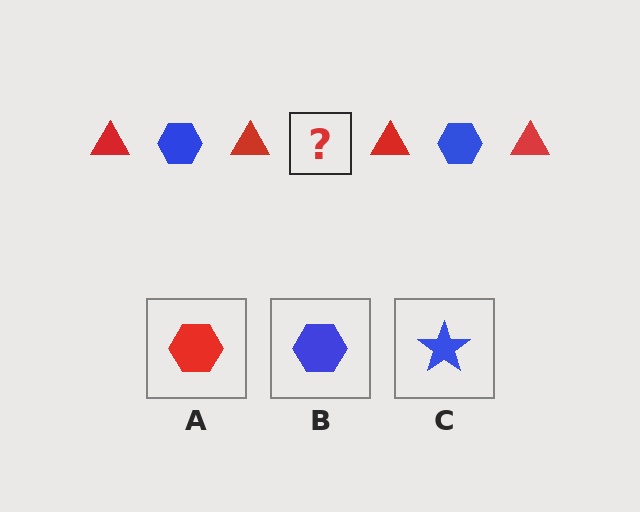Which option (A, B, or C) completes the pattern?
B.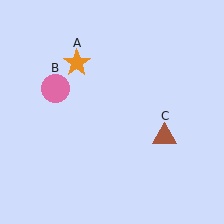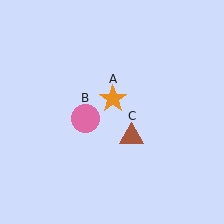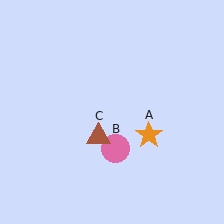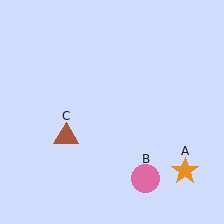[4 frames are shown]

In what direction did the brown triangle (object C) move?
The brown triangle (object C) moved left.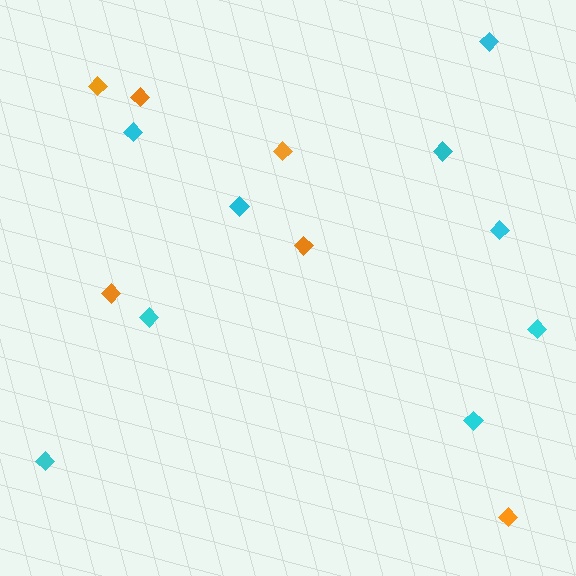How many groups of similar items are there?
There are 2 groups: one group of cyan diamonds (9) and one group of orange diamonds (6).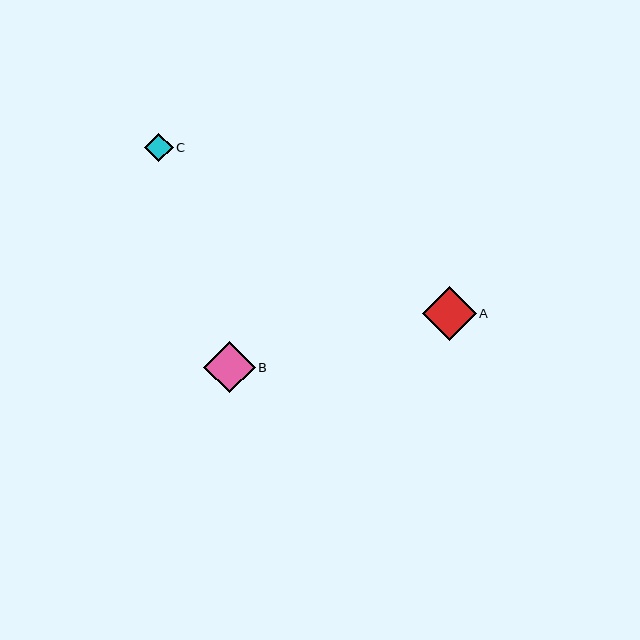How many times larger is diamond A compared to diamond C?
Diamond A is approximately 1.9 times the size of diamond C.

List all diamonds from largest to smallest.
From largest to smallest: A, B, C.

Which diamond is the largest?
Diamond A is the largest with a size of approximately 54 pixels.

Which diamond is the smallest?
Diamond C is the smallest with a size of approximately 28 pixels.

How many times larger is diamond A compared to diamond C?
Diamond A is approximately 1.9 times the size of diamond C.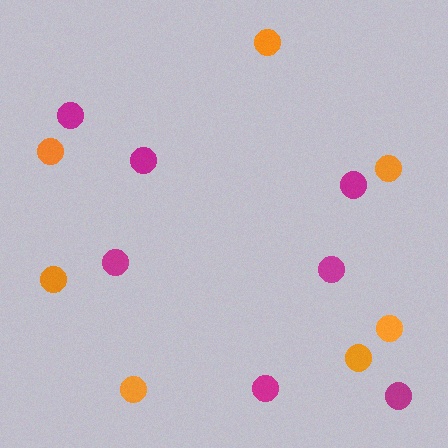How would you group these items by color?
There are 2 groups: one group of magenta circles (7) and one group of orange circles (7).